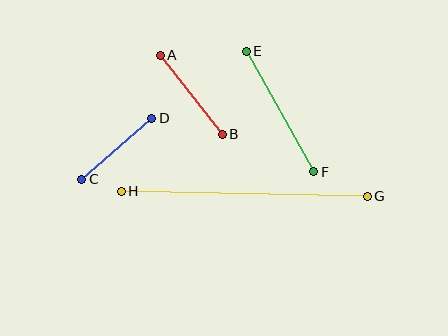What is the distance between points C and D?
The distance is approximately 93 pixels.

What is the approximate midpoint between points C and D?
The midpoint is at approximately (117, 149) pixels.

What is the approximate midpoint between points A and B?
The midpoint is at approximately (191, 95) pixels.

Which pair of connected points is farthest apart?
Points G and H are farthest apart.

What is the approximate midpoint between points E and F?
The midpoint is at approximately (280, 111) pixels.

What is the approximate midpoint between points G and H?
The midpoint is at approximately (244, 194) pixels.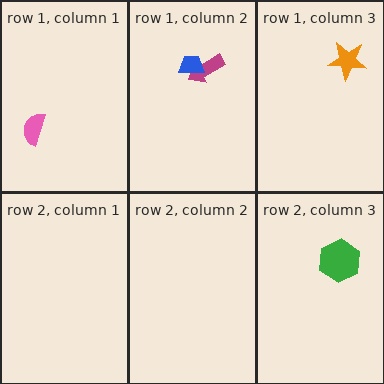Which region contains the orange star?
The row 1, column 3 region.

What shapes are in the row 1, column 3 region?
The orange star.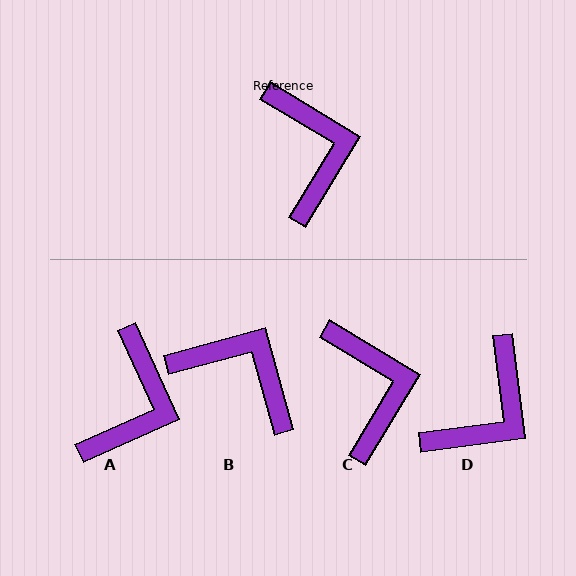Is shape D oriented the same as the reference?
No, it is off by about 51 degrees.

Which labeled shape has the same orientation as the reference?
C.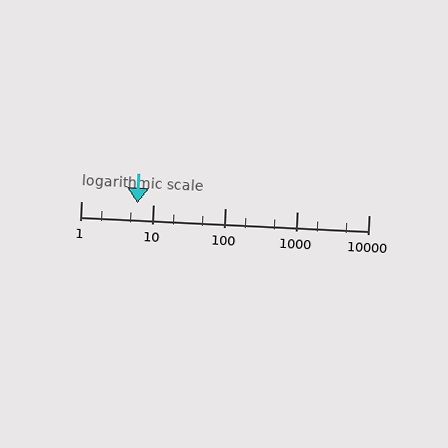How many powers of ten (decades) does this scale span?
The scale spans 4 decades, from 1 to 10000.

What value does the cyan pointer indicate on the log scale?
The pointer indicates approximately 6.1.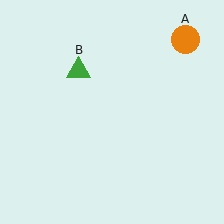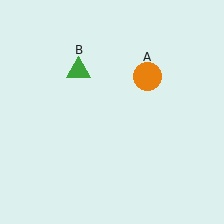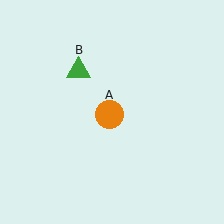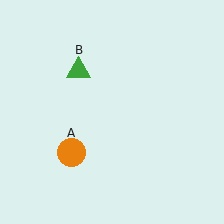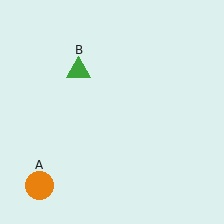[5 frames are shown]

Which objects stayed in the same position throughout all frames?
Green triangle (object B) remained stationary.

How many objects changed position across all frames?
1 object changed position: orange circle (object A).